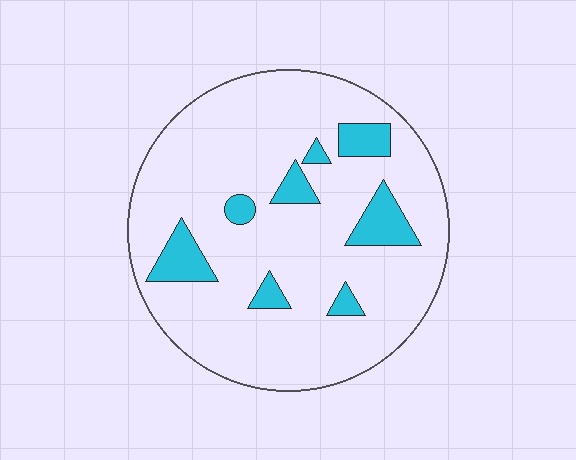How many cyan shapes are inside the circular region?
8.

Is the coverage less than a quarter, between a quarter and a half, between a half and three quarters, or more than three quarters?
Less than a quarter.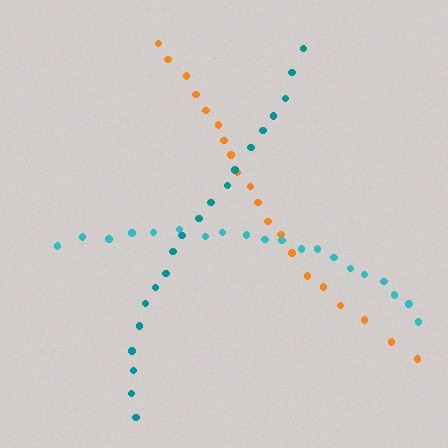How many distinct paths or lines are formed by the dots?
There are 3 distinct paths.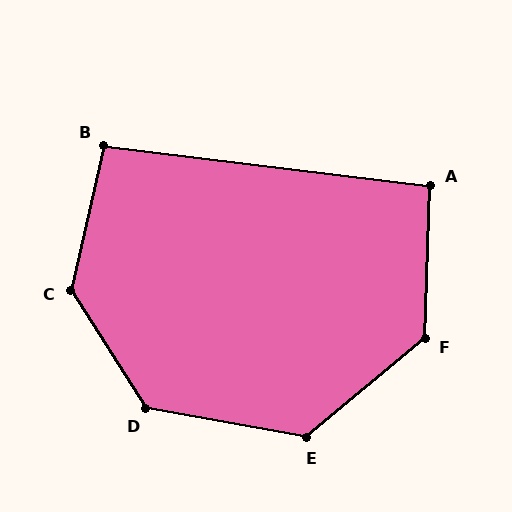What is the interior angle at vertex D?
Approximately 133 degrees (obtuse).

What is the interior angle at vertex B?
Approximately 96 degrees (obtuse).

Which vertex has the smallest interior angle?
A, at approximately 95 degrees.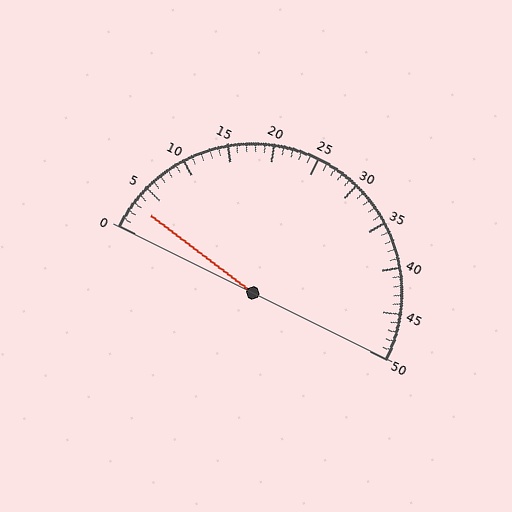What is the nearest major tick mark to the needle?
The nearest major tick mark is 5.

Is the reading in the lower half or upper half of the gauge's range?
The reading is in the lower half of the range (0 to 50).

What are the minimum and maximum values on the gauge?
The gauge ranges from 0 to 50.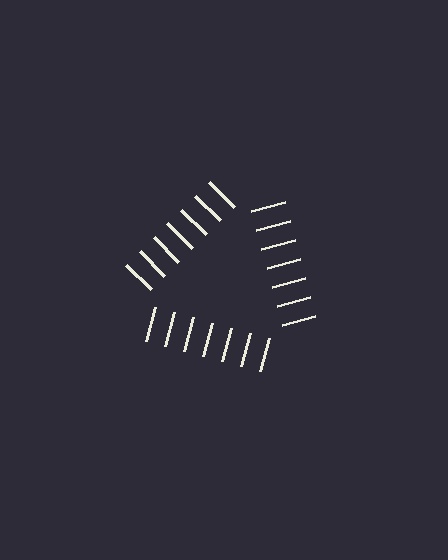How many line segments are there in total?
21 — 7 along each of the 3 edges.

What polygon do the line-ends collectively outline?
An illusory triangle — the line segments terminate on its edges but no continuous stroke is drawn.